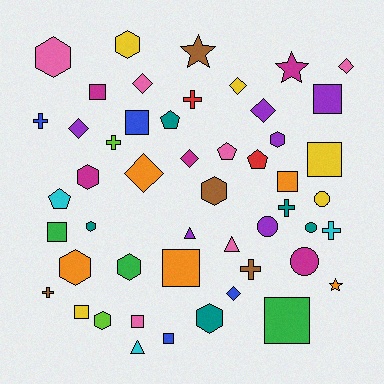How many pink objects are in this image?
There are 6 pink objects.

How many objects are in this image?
There are 50 objects.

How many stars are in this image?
There are 3 stars.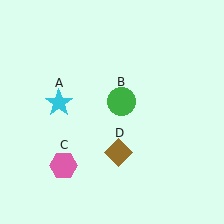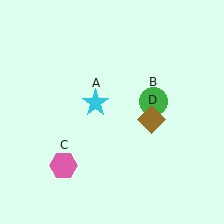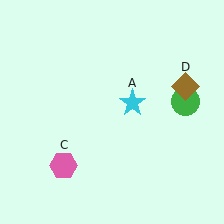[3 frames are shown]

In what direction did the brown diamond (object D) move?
The brown diamond (object D) moved up and to the right.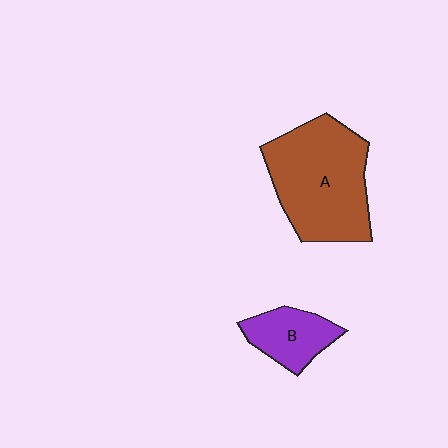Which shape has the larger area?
Shape A (brown).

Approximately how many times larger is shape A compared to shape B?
Approximately 2.5 times.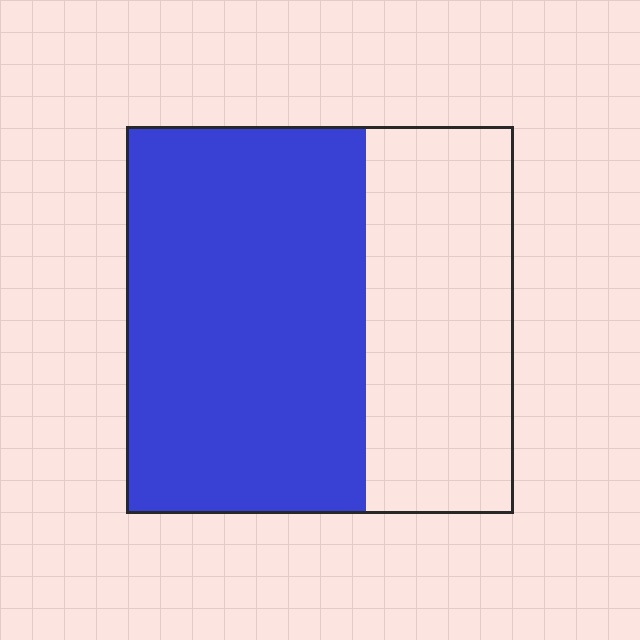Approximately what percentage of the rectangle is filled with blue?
Approximately 60%.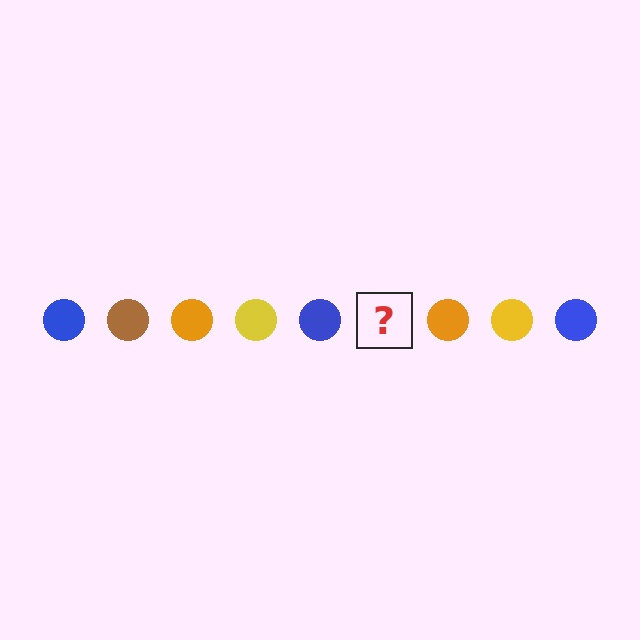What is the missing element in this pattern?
The missing element is a brown circle.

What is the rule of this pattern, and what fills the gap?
The rule is that the pattern cycles through blue, brown, orange, yellow circles. The gap should be filled with a brown circle.